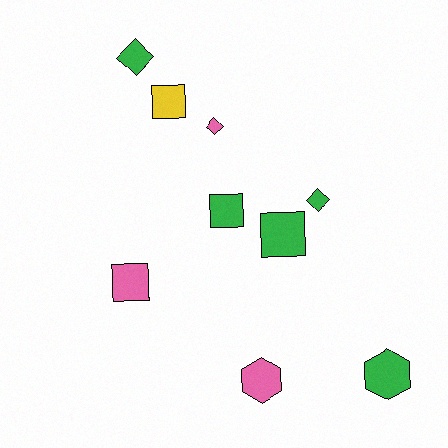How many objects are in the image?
There are 9 objects.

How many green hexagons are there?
There is 1 green hexagon.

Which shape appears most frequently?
Square, with 4 objects.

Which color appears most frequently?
Green, with 5 objects.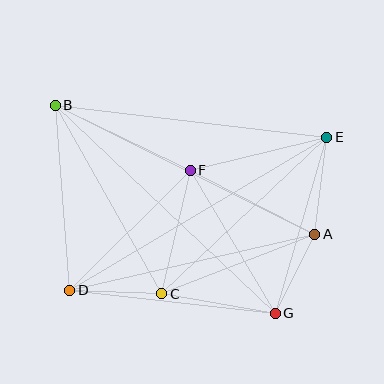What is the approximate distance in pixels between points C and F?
The distance between C and F is approximately 127 pixels.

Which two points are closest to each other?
Points A and G are closest to each other.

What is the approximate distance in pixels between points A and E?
The distance between A and E is approximately 98 pixels.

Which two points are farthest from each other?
Points B and G are farthest from each other.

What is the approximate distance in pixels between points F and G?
The distance between F and G is approximately 166 pixels.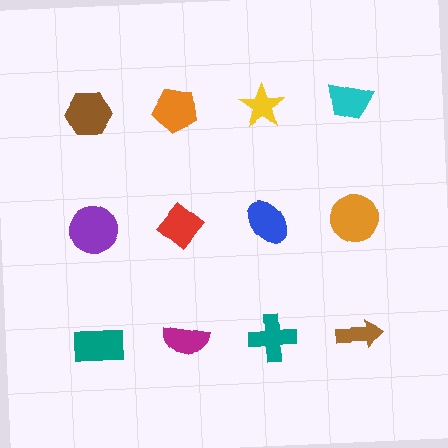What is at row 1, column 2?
An orange pentagon.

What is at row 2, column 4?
An orange circle.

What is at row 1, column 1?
A brown hexagon.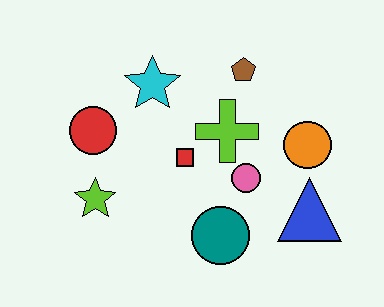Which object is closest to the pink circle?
The lime cross is closest to the pink circle.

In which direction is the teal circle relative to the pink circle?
The teal circle is below the pink circle.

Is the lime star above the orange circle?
No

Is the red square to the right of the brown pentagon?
No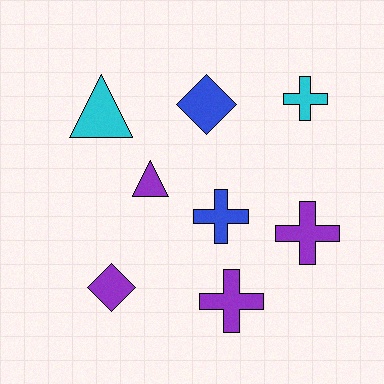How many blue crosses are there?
There is 1 blue cross.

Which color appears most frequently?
Purple, with 4 objects.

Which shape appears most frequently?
Cross, with 4 objects.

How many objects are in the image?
There are 8 objects.